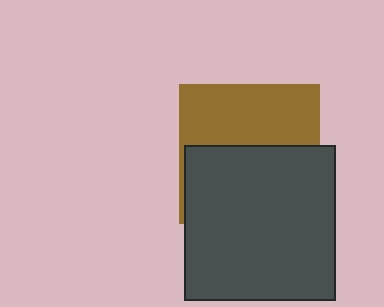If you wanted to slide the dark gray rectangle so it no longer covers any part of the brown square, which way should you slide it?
Slide it down — that is the most direct way to separate the two shapes.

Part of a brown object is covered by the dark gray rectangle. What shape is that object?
It is a square.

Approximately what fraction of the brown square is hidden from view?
Roughly 54% of the brown square is hidden behind the dark gray rectangle.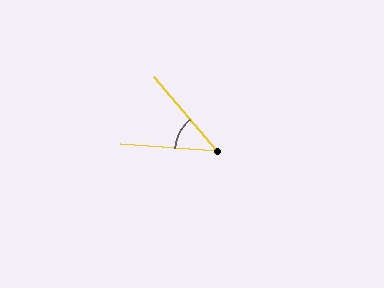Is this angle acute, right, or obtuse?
It is acute.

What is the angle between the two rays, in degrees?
Approximately 46 degrees.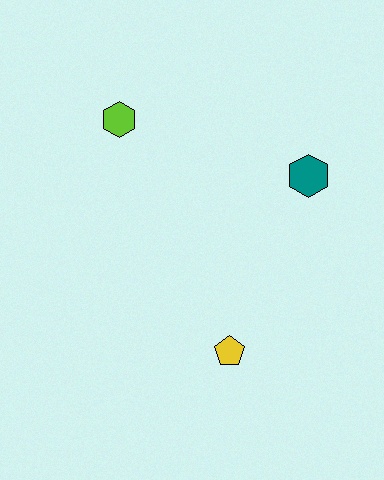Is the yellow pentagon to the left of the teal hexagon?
Yes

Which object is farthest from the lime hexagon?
The yellow pentagon is farthest from the lime hexagon.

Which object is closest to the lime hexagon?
The teal hexagon is closest to the lime hexagon.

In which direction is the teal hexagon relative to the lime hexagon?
The teal hexagon is to the right of the lime hexagon.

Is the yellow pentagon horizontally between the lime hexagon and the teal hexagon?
Yes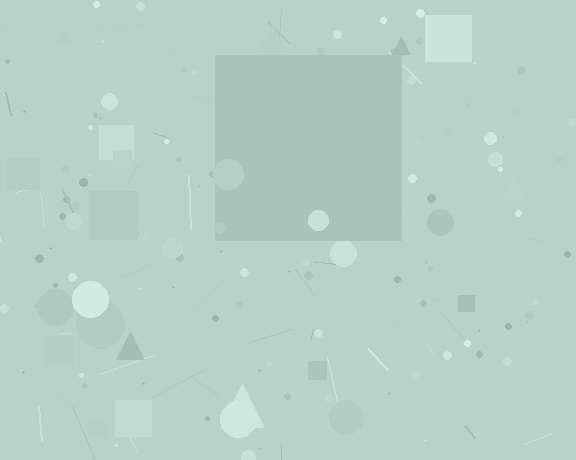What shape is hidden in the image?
A square is hidden in the image.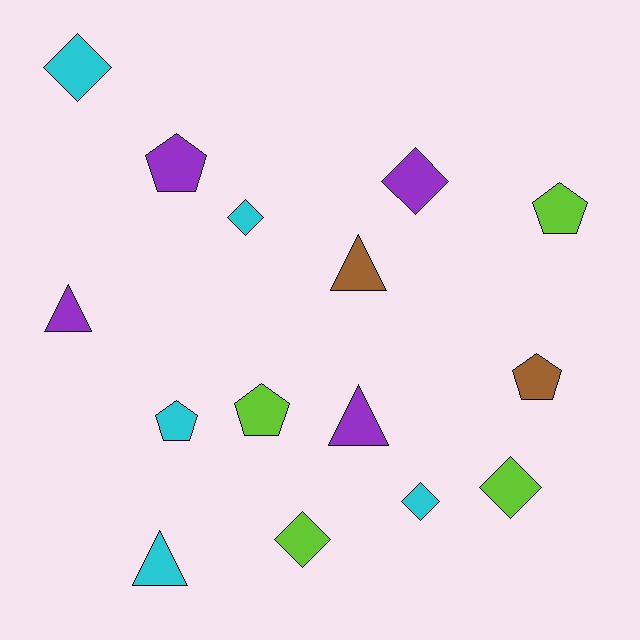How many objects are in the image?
There are 15 objects.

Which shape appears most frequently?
Diamond, with 6 objects.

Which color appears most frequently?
Cyan, with 5 objects.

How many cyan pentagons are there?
There is 1 cyan pentagon.